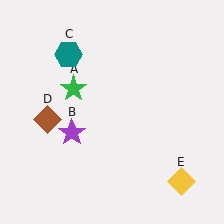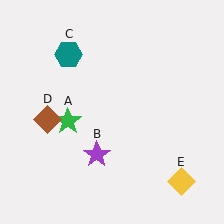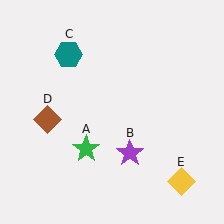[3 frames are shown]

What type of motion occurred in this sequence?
The green star (object A), purple star (object B) rotated counterclockwise around the center of the scene.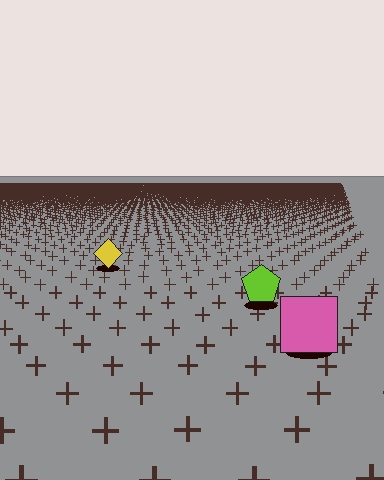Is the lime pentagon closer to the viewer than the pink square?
No. The pink square is closer — you can tell from the texture gradient: the ground texture is coarser near it.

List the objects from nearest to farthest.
From nearest to farthest: the pink square, the lime pentagon, the yellow diamond.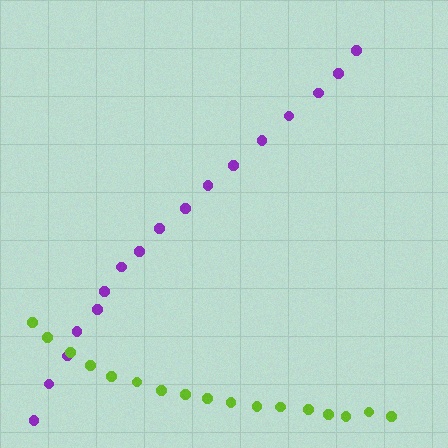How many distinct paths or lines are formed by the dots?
There are 2 distinct paths.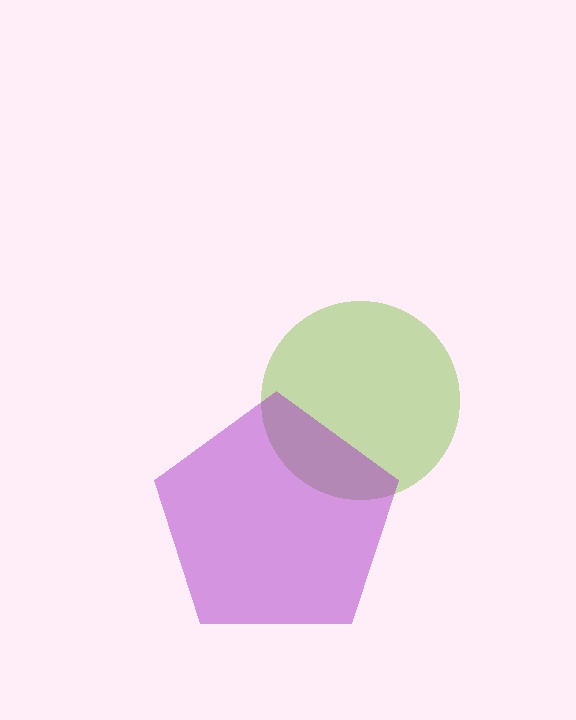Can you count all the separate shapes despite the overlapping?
Yes, there are 2 separate shapes.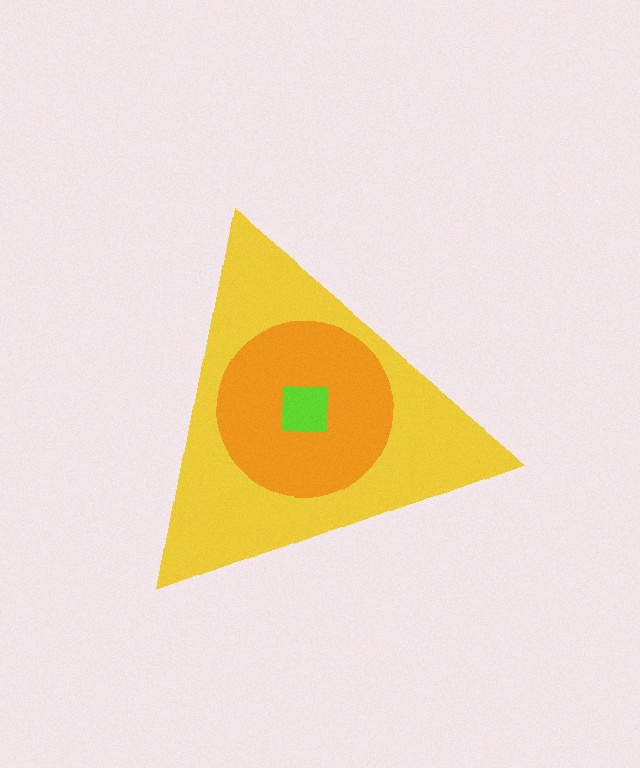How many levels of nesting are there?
3.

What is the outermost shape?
The yellow triangle.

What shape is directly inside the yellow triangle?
The orange circle.